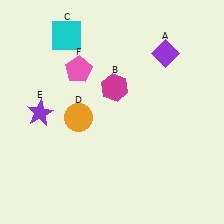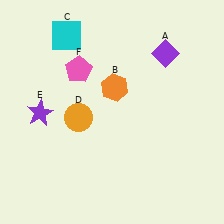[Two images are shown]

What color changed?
The hexagon (B) changed from magenta in Image 1 to orange in Image 2.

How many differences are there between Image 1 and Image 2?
There is 1 difference between the two images.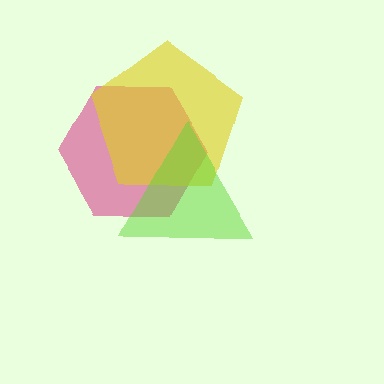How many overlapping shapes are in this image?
There are 3 overlapping shapes in the image.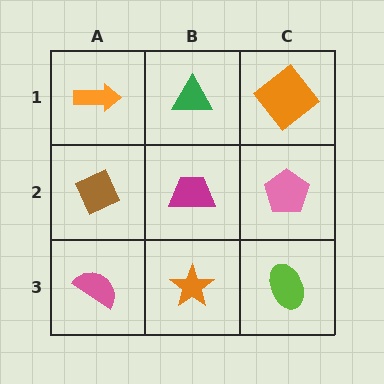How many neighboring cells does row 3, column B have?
3.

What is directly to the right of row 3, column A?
An orange star.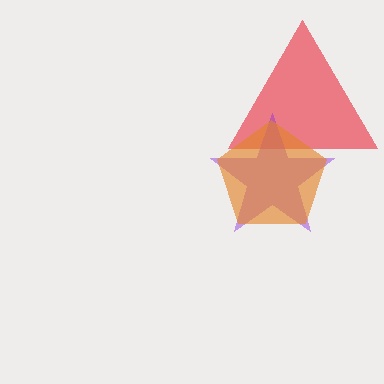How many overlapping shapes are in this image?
There are 3 overlapping shapes in the image.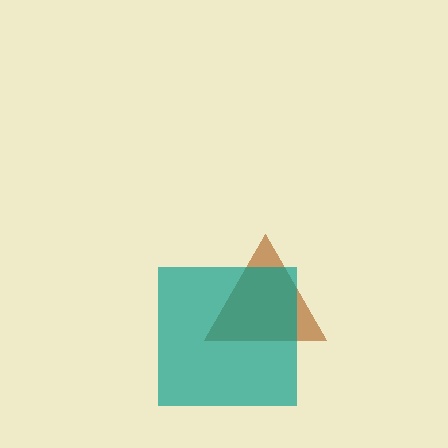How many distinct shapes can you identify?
There are 2 distinct shapes: a brown triangle, a teal square.